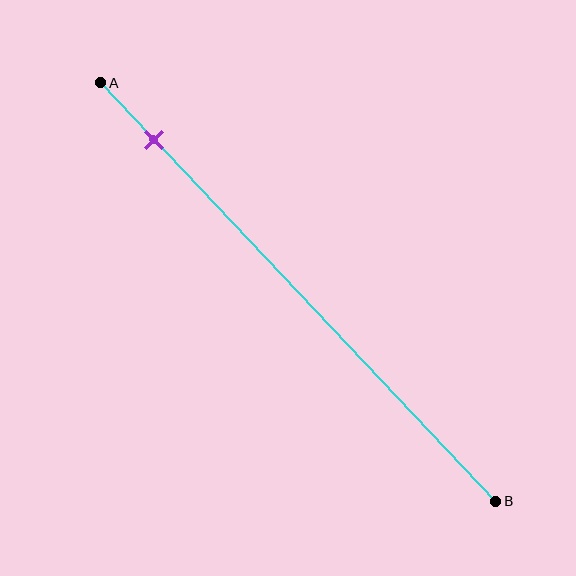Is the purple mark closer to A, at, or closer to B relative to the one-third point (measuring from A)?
The purple mark is closer to point A than the one-third point of segment AB.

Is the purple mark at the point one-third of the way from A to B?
No, the mark is at about 15% from A, not at the 33% one-third point.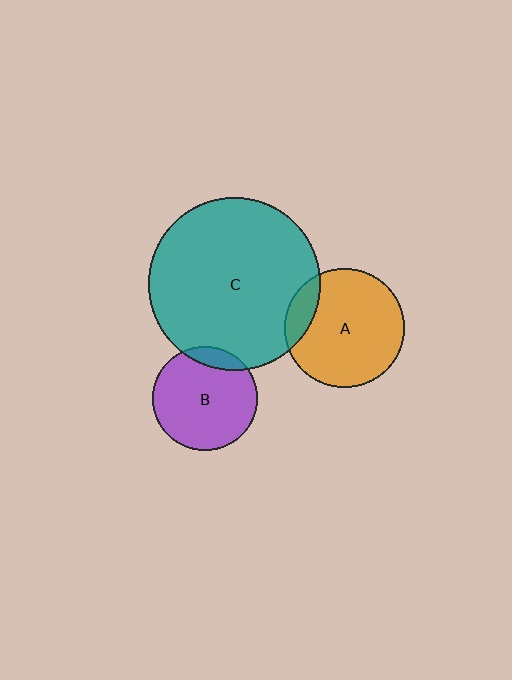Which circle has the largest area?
Circle C (teal).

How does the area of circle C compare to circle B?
Approximately 2.7 times.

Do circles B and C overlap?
Yes.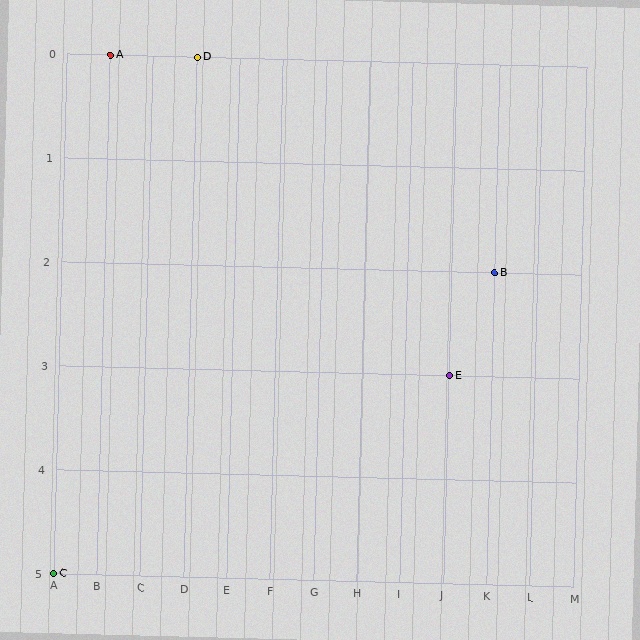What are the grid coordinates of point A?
Point A is at grid coordinates (B, 0).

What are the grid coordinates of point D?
Point D is at grid coordinates (D, 0).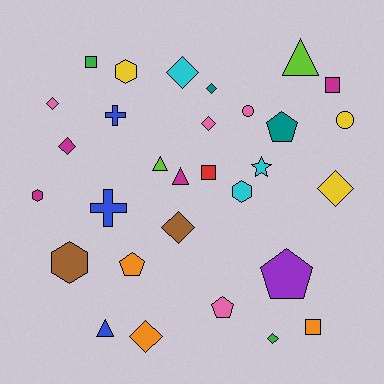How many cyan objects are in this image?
There are 3 cyan objects.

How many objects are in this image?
There are 30 objects.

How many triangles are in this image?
There are 4 triangles.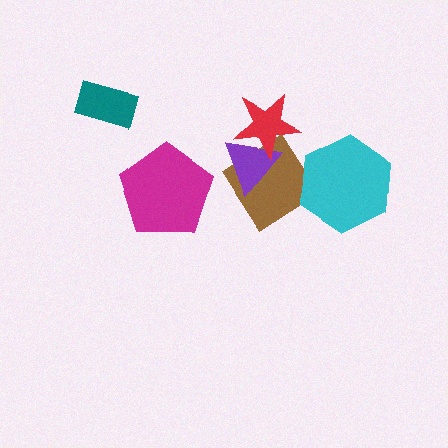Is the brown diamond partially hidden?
Yes, it is partially covered by another shape.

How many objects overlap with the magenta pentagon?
0 objects overlap with the magenta pentagon.